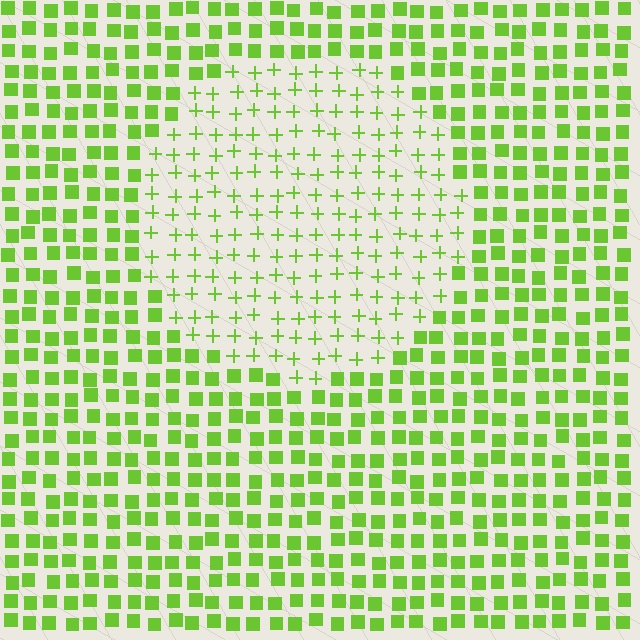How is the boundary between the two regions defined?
The boundary is defined by a change in element shape: plus signs inside vs. squares outside. All elements share the same color and spacing.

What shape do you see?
I see a circle.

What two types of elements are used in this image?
The image uses plus signs inside the circle region and squares outside it.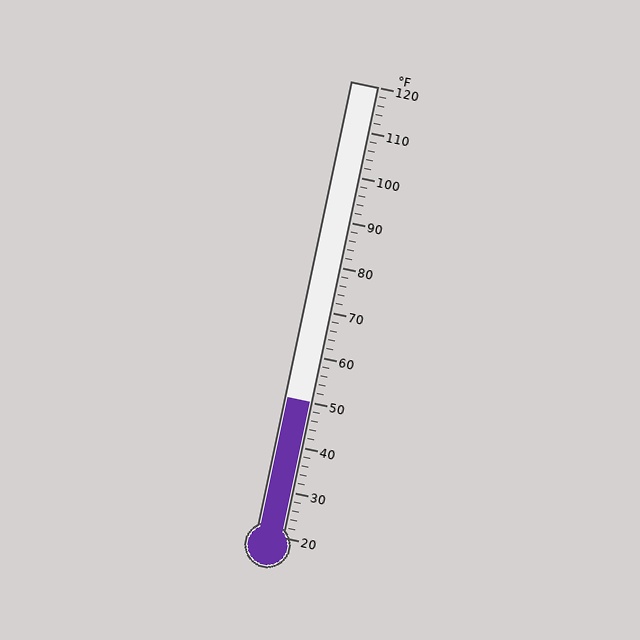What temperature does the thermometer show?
The thermometer shows approximately 50°F.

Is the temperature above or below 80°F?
The temperature is below 80°F.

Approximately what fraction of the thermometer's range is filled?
The thermometer is filled to approximately 30% of its range.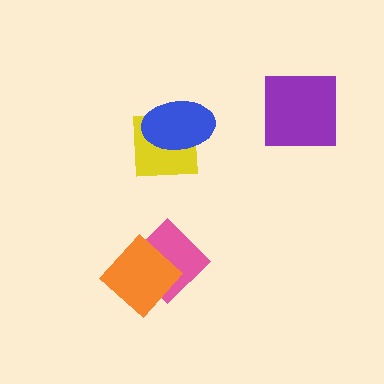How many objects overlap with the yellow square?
1 object overlaps with the yellow square.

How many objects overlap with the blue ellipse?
1 object overlaps with the blue ellipse.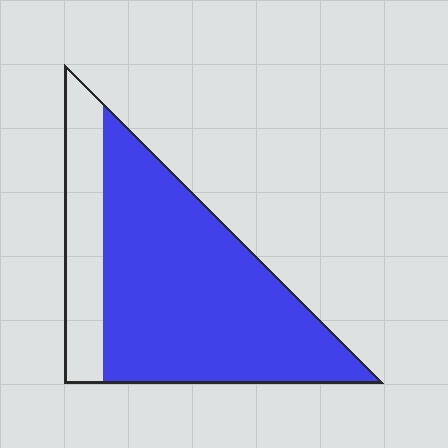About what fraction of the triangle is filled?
About three quarters (3/4).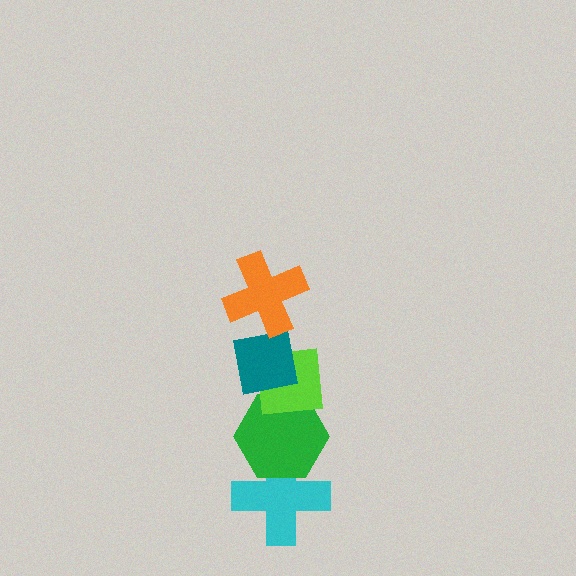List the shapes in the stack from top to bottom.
From top to bottom: the orange cross, the teal square, the lime square, the green hexagon, the cyan cross.